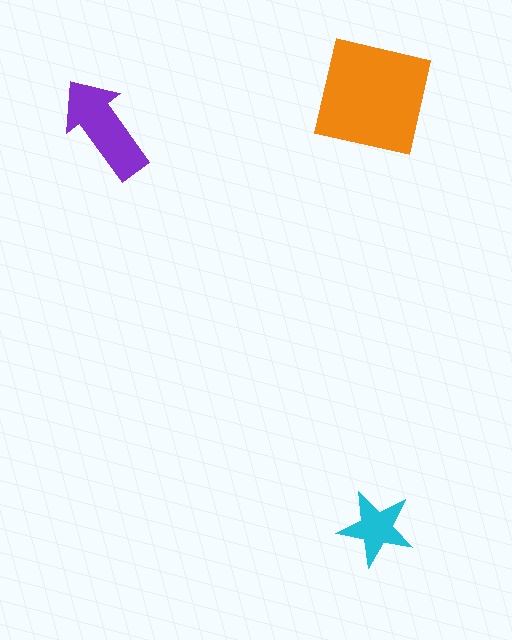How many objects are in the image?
There are 3 objects in the image.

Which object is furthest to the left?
The purple arrow is leftmost.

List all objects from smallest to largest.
The cyan star, the purple arrow, the orange square.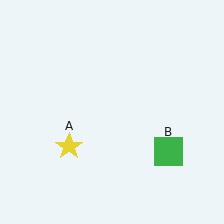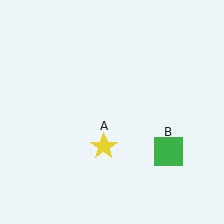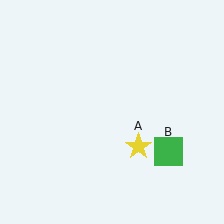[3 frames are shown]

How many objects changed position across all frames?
1 object changed position: yellow star (object A).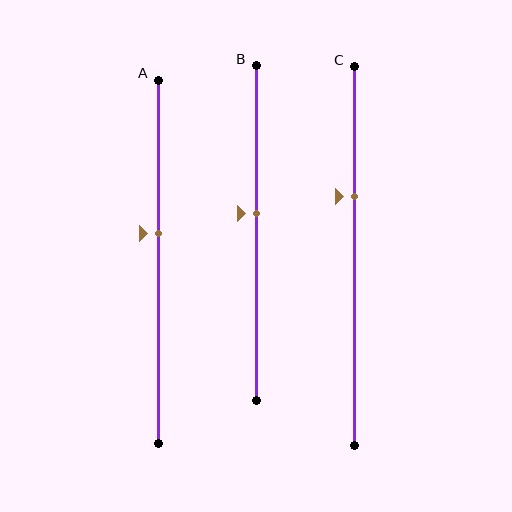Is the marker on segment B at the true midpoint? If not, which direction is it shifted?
No, the marker on segment B is shifted upward by about 6% of the segment length.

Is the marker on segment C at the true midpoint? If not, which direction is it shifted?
No, the marker on segment C is shifted upward by about 16% of the segment length.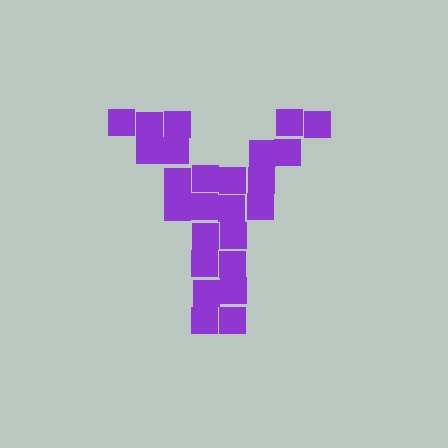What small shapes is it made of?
It is made of small squares.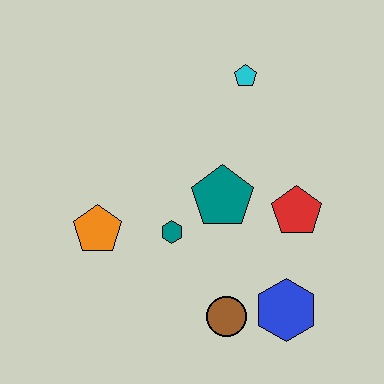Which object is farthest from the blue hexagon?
The cyan pentagon is farthest from the blue hexagon.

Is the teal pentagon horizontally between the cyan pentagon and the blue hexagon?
No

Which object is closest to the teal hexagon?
The teal pentagon is closest to the teal hexagon.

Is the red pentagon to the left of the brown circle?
No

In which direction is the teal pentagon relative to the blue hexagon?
The teal pentagon is above the blue hexagon.